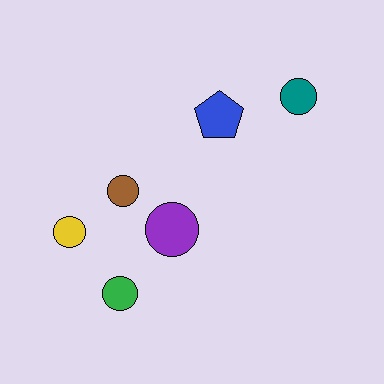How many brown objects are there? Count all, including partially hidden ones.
There is 1 brown object.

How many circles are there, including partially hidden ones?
There are 5 circles.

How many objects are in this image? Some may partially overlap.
There are 6 objects.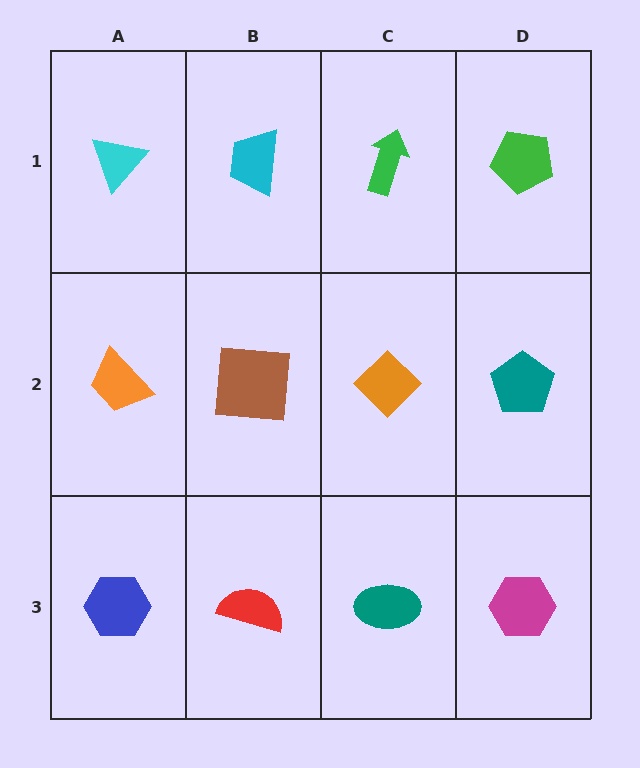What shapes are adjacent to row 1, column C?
An orange diamond (row 2, column C), a cyan trapezoid (row 1, column B), a green pentagon (row 1, column D).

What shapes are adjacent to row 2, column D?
A green pentagon (row 1, column D), a magenta hexagon (row 3, column D), an orange diamond (row 2, column C).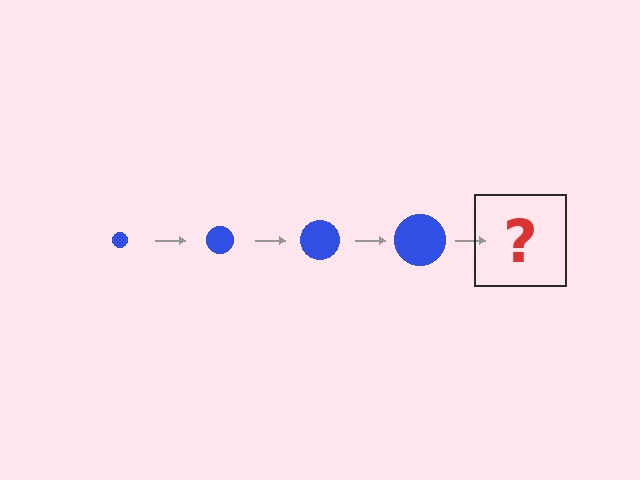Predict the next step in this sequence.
The next step is a blue circle, larger than the previous one.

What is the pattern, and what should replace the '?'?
The pattern is that the circle gets progressively larger each step. The '?' should be a blue circle, larger than the previous one.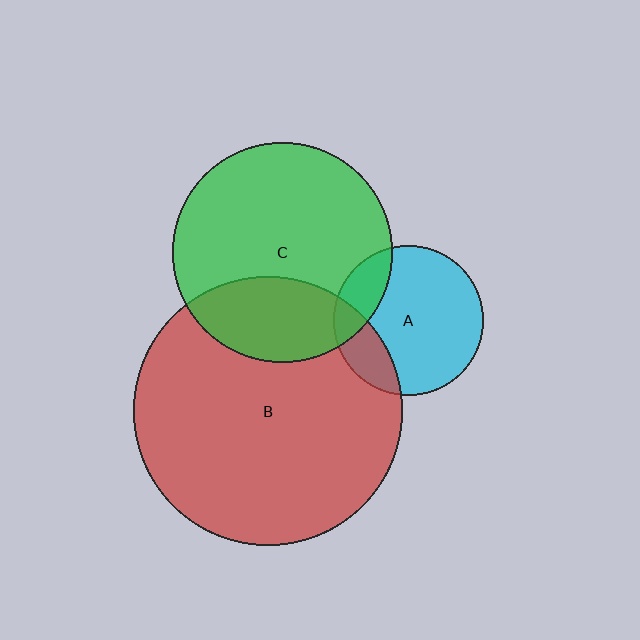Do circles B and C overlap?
Yes.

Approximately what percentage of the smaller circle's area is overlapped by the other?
Approximately 30%.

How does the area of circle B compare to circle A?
Approximately 3.2 times.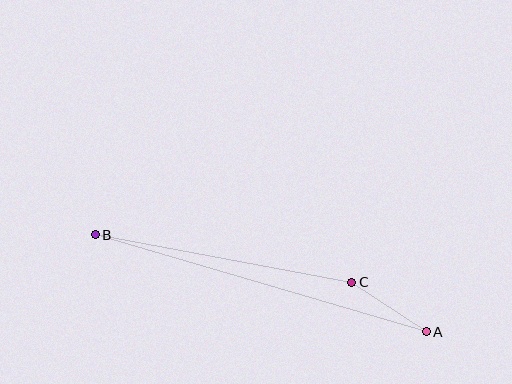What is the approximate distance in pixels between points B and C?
The distance between B and C is approximately 261 pixels.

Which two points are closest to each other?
Points A and C are closest to each other.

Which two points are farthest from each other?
Points A and B are farthest from each other.